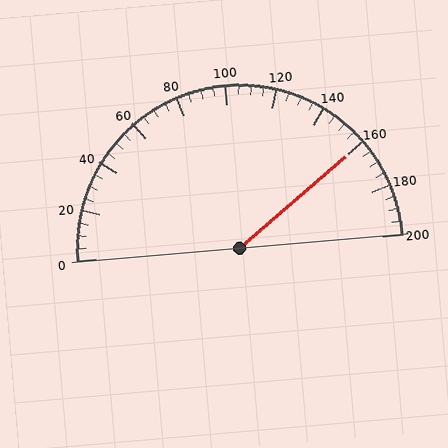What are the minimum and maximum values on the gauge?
The gauge ranges from 0 to 200.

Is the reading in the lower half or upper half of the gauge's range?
The reading is in the upper half of the range (0 to 200).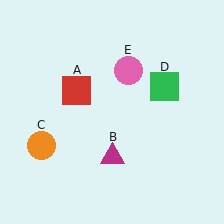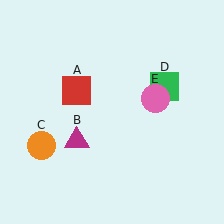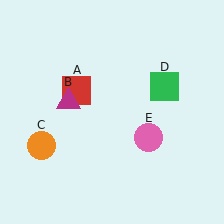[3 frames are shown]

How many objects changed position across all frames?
2 objects changed position: magenta triangle (object B), pink circle (object E).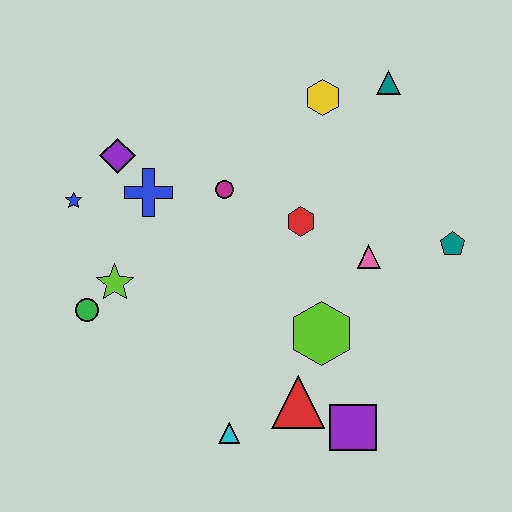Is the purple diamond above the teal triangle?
No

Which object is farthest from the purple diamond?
The purple square is farthest from the purple diamond.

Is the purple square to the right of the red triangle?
Yes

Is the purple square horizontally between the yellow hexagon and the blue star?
No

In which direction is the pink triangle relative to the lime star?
The pink triangle is to the right of the lime star.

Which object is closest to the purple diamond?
The blue cross is closest to the purple diamond.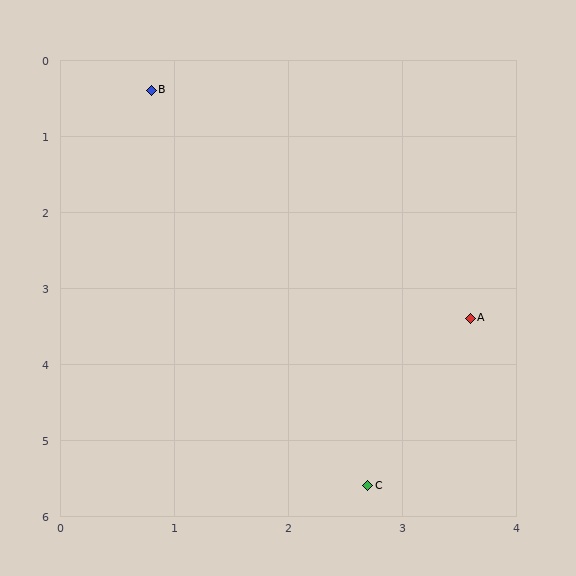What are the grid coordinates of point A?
Point A is at approximately (3.6, 3.4).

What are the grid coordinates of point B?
Point B is at approximately (0.8, 0.4).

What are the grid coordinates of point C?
Point C is at approximately (2.7, 5.6).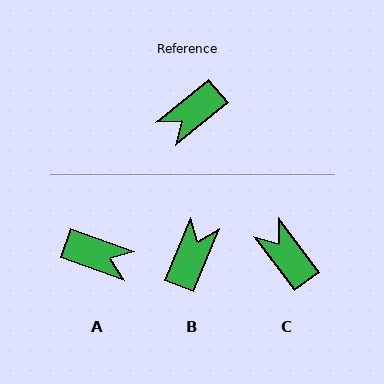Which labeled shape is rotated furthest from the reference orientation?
B, about 151 degrees away.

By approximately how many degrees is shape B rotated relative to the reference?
Approximately 151 degrees clockwise.